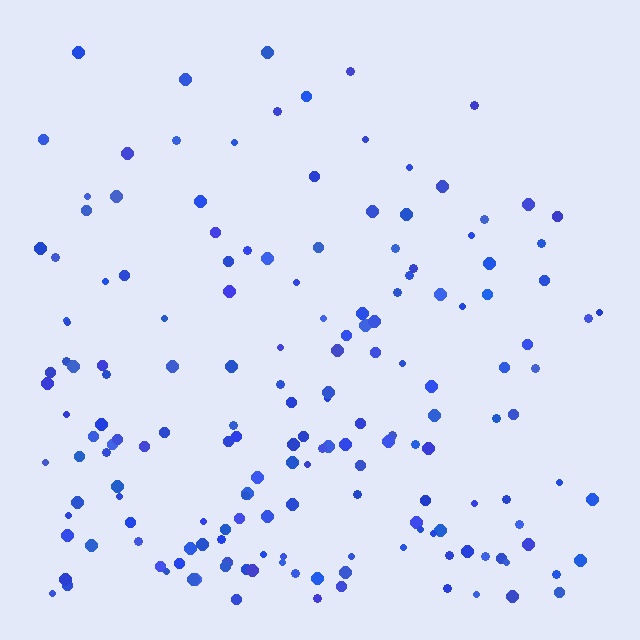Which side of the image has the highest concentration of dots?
The bottom.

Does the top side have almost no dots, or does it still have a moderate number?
Still a moderate number, just noticeably fewer than the bottom.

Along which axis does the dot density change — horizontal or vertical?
Vertical.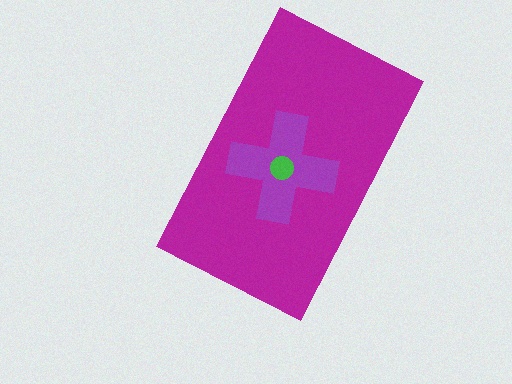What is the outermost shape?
The magenta rectangle.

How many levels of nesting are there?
3.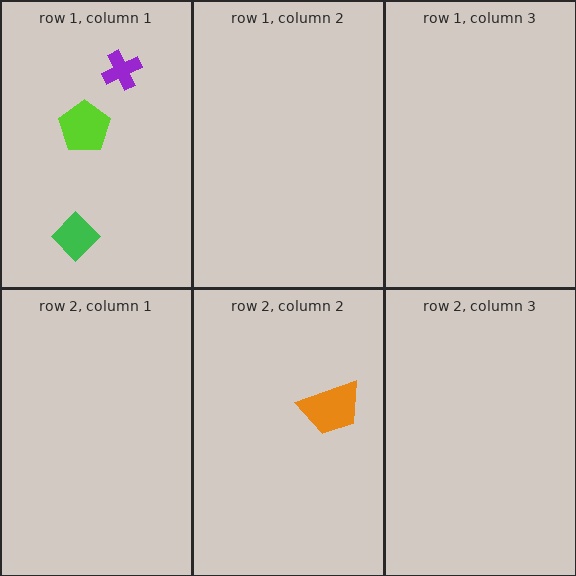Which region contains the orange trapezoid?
The row 2, column 2 region.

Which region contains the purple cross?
The row 1, column 1 region.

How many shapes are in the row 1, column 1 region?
3.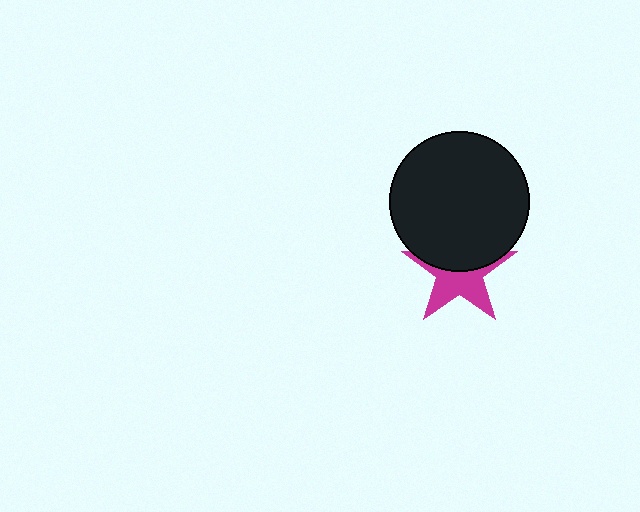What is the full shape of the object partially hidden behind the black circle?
The partially hidden object is a magenta star.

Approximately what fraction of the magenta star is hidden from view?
Roughly 47% of the magenta star is hidden behind the black circle.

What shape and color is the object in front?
The object in front is a black circle.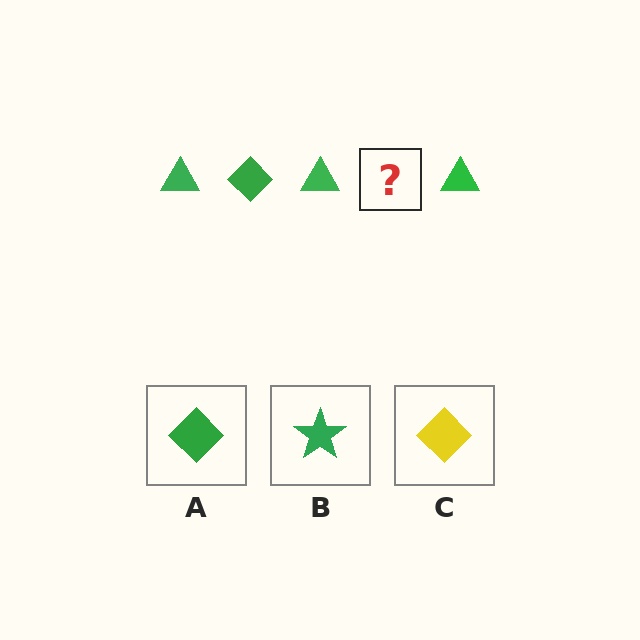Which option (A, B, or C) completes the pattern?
A.